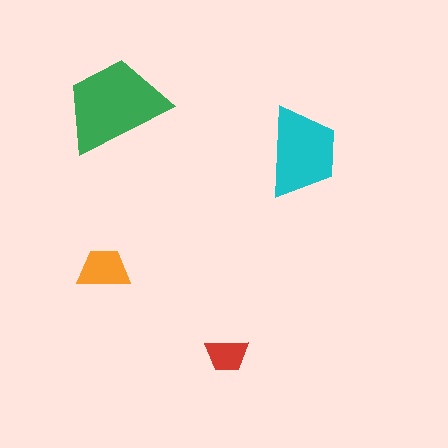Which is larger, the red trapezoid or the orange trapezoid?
The orange one.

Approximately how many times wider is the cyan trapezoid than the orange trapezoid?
About 1.5 times wider.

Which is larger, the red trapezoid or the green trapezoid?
The green one.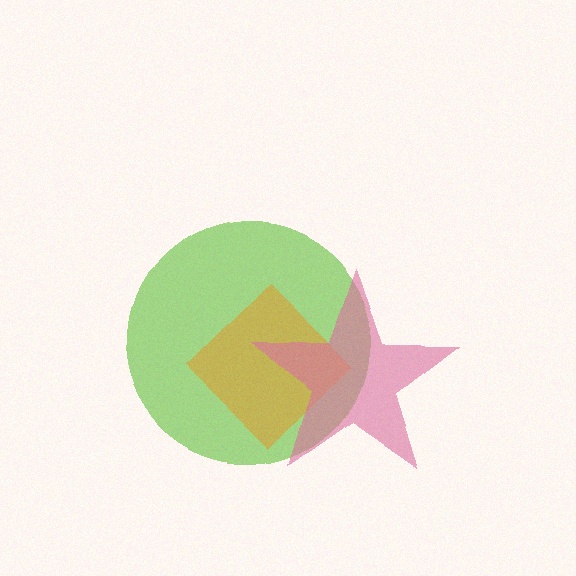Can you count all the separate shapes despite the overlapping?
Yes, there are 3 separate shapes.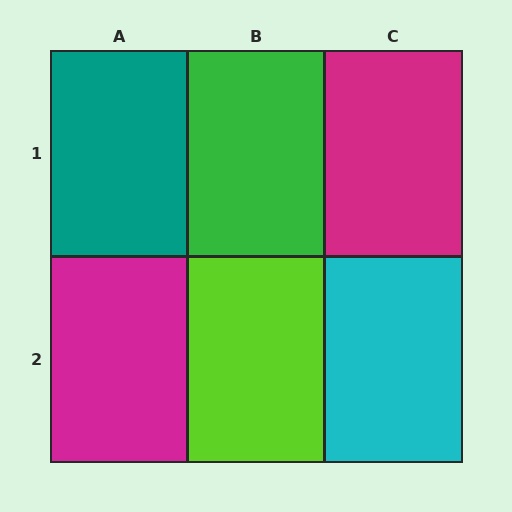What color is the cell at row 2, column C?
Cyan.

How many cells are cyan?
1 cell is cyan.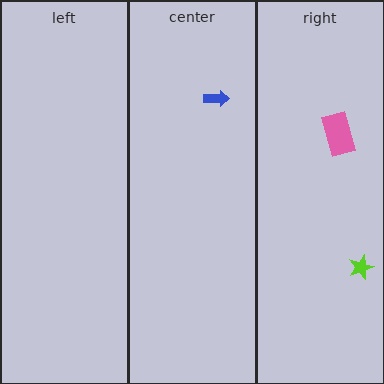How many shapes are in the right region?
2.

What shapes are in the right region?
The pink rectangle, the lime star.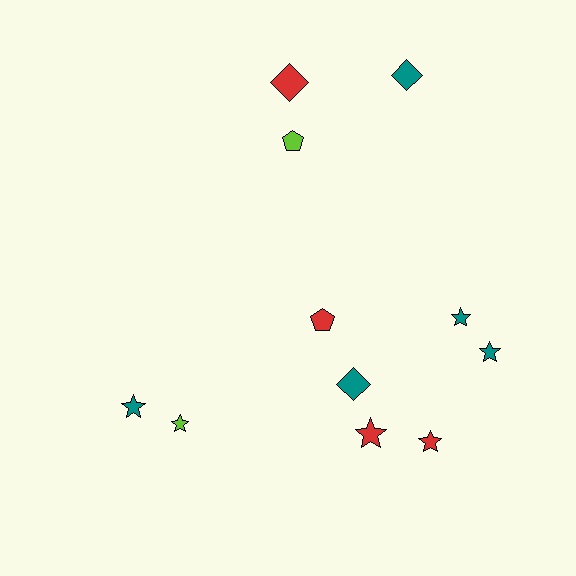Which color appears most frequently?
Teal, with 5 objects.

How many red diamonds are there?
There is 1 red diamond.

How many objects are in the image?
There are 11 objects.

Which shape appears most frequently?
Star, with 6 objects.